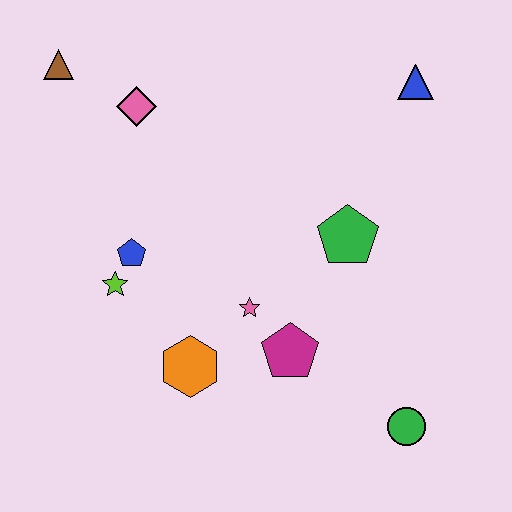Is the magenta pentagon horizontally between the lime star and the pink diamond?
No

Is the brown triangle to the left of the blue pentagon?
Yes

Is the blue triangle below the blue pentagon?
No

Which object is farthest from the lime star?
The blue triangle is farthest from the lime star.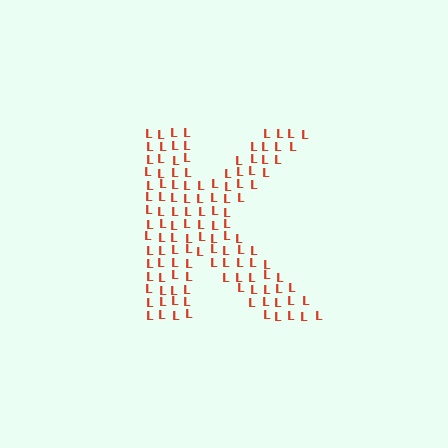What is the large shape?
The large shape is the letter K.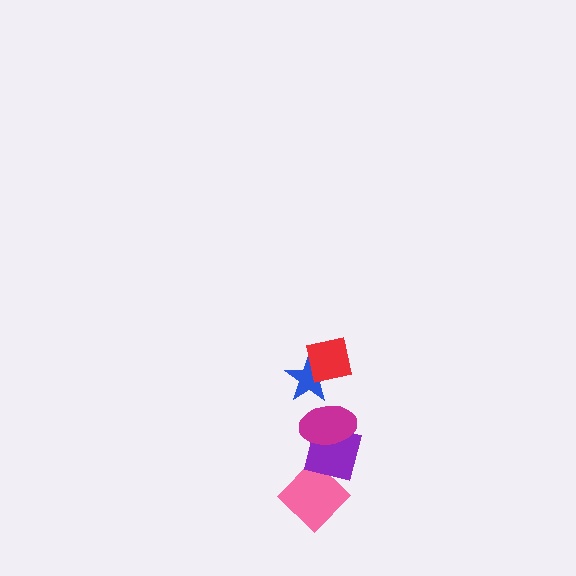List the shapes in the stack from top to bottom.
From top to bottom: the red square, the blue star, the magenta ellipse, the purple square, the pink diamond.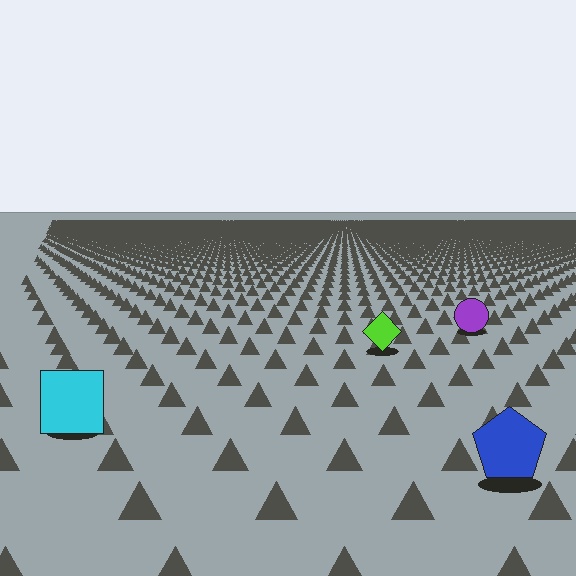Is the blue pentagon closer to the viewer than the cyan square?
Yes. The blue pentagon is closer — you can tell from the texture gradient: the ground texture is coarser near it.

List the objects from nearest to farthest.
From nearest to farthest: the blue pentagon, the cyan square, the lime diamond, the purple circle.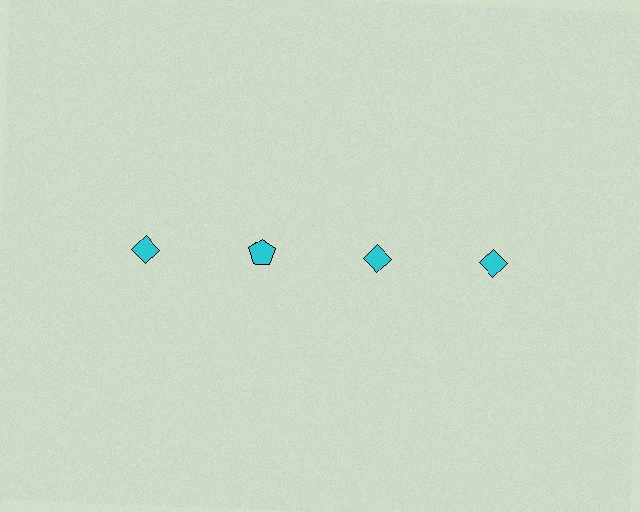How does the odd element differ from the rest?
It has a different shape: pentagon instead of diamond.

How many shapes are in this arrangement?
There are 4 shapes arranged in a grid pattern.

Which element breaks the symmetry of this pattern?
The cyan pentagon in the top row, second from left column breaks the symmetry. All other shapes are cyan diamonds.